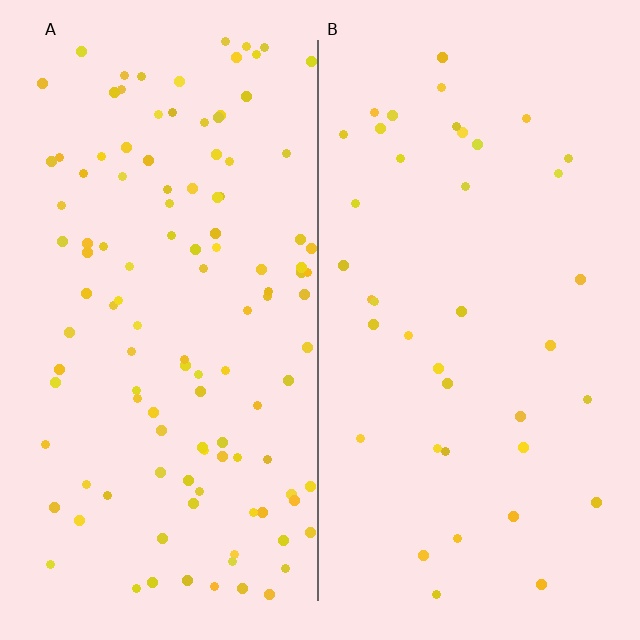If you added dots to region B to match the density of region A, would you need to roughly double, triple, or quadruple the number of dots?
Approximately triple.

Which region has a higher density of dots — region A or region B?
A (the left).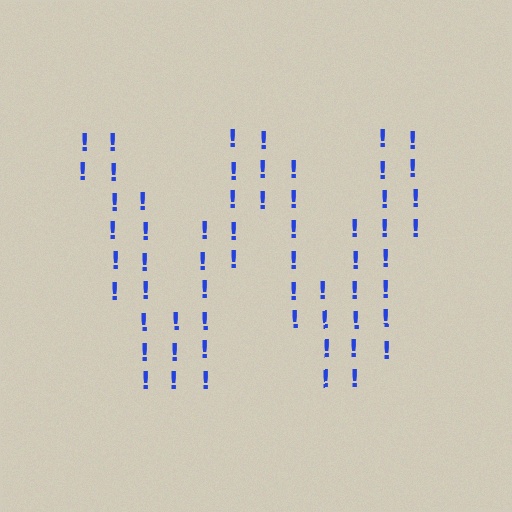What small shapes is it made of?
It is made of small exclamation marks.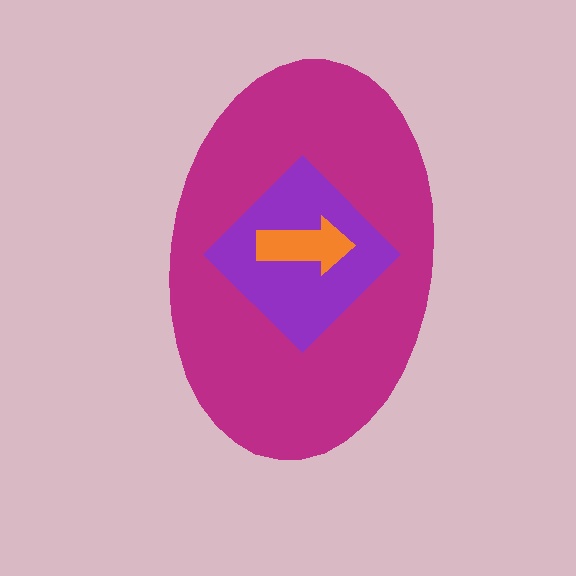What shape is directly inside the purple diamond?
The orange arrow.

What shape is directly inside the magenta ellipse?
The purple diamond.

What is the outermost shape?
The magenta ellipse.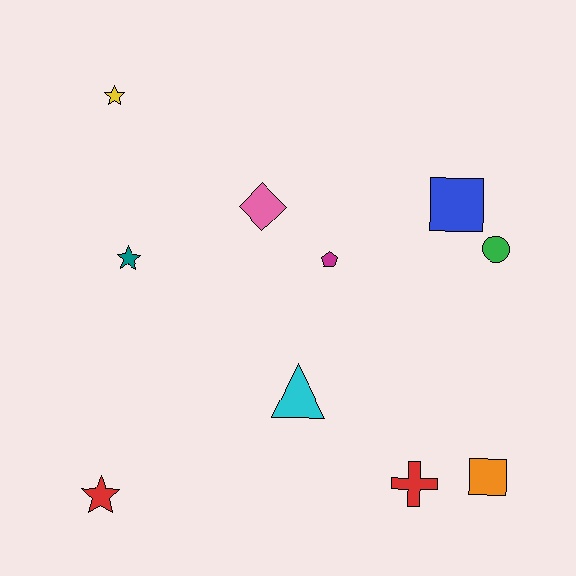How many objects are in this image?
There are 10 objects.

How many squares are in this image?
There are 2 squares.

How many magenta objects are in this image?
There is 1 magenta object.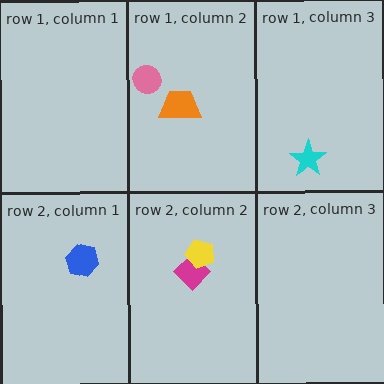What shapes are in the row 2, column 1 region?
The blue hexagon.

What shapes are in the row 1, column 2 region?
The pink circle, the orange trapezoid.